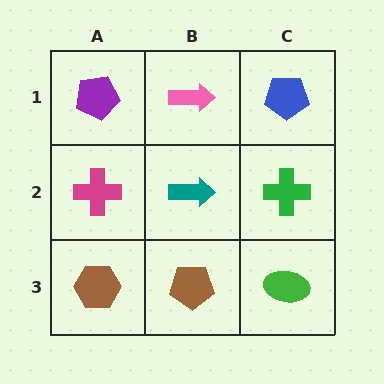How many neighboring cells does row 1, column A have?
2.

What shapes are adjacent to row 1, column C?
A green cross (row 2, column C), a pink arrow (row 1, column B).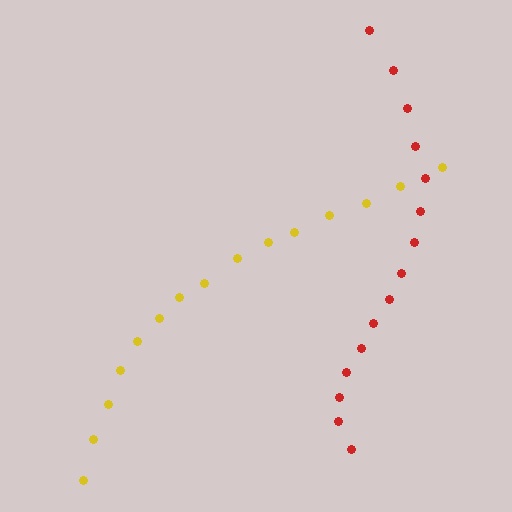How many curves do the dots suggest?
There are 2 distinct paths.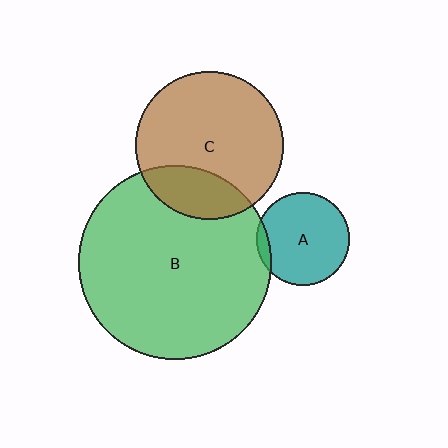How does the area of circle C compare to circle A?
Approximately 2.5 times.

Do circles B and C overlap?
Yes.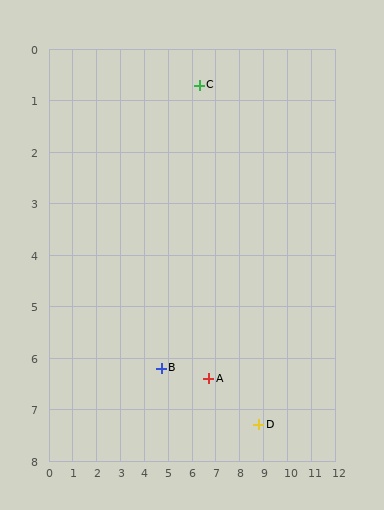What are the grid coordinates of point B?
Point B is at approximately (4.7, 6.2).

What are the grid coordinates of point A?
Point A is at approximately (6.7, 6.4).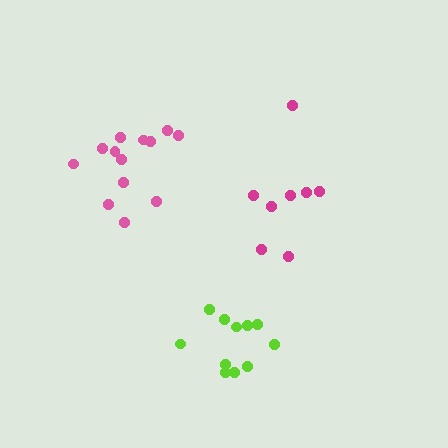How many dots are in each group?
Group 1: 8 dots, Group 2: 11 dots, Group 3: 13 dots (32 total).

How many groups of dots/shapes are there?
There are 3 groups.